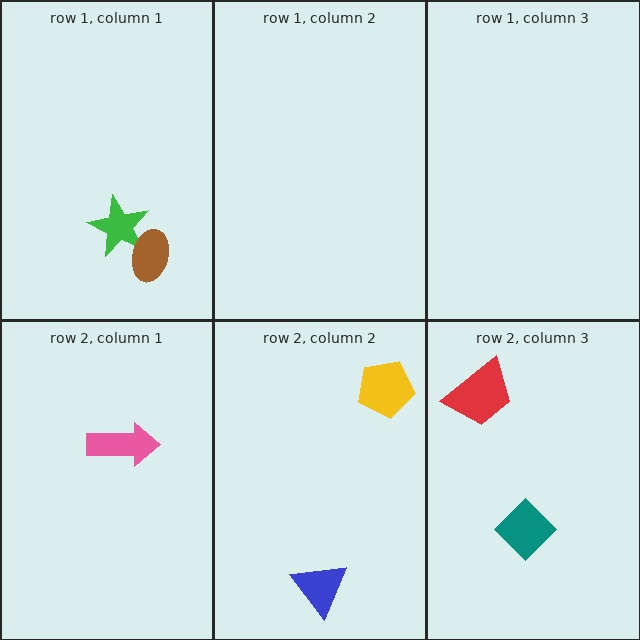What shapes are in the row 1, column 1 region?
The green star, the brown ellipse.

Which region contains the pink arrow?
The row 2, column 1 region.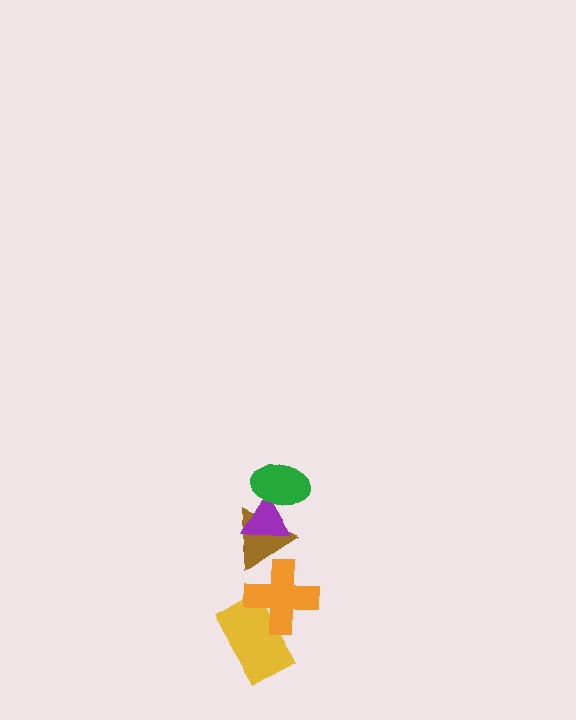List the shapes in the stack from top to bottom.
From top to bottom: the green ellipse, the purple triangle, the brown triangle, the orange cross, the yellow rectangle.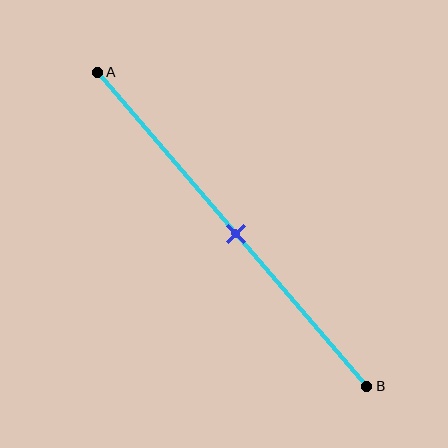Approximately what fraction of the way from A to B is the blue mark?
The blue mark is approximately 50% of the way from A to B.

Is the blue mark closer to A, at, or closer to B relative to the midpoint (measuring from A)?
The blue mark is approximately at the midpoint of segment AB.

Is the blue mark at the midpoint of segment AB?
Yes, the mark is approximately at the midpoint.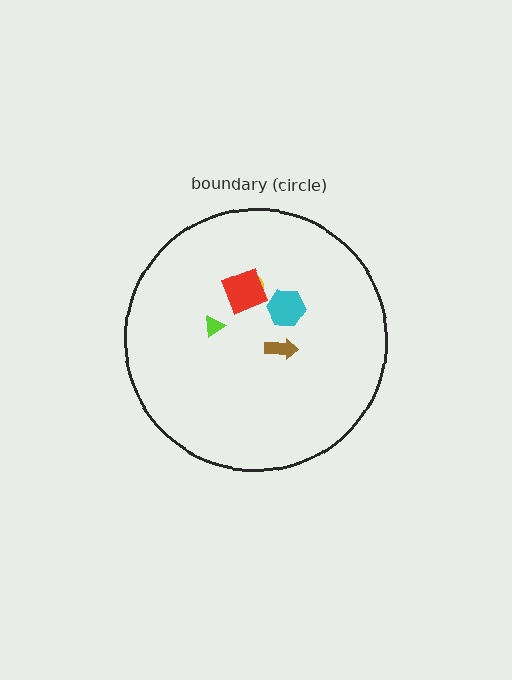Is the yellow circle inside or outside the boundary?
Inside.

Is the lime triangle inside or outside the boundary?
Inside.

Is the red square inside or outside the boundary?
Inside.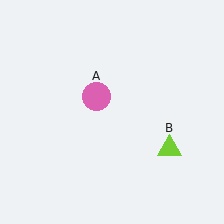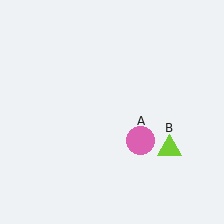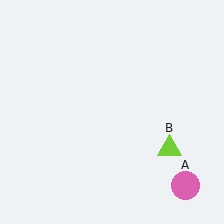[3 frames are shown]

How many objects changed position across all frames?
1 object changed position: pink circle (object A).